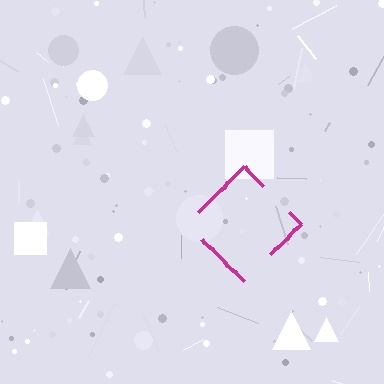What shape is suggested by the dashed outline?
The dashed outline suggests a diamond.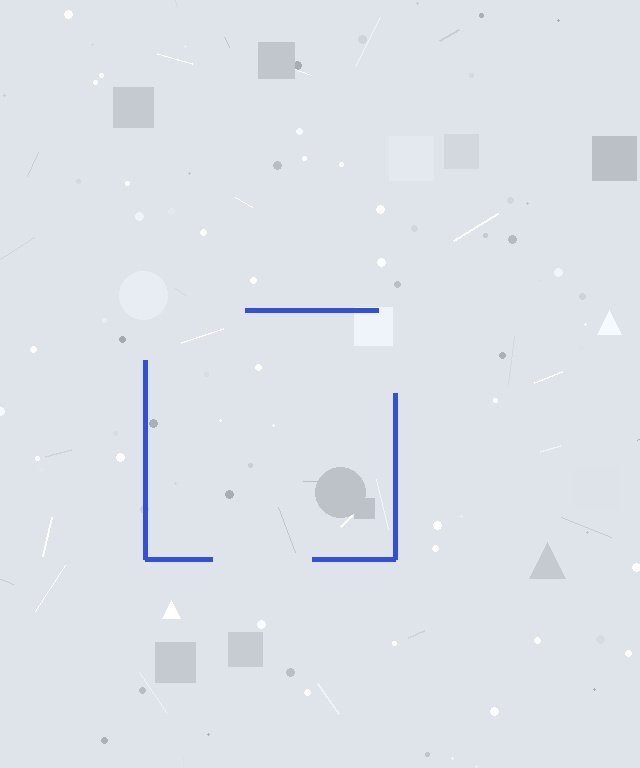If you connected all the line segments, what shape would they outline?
They would outline a square.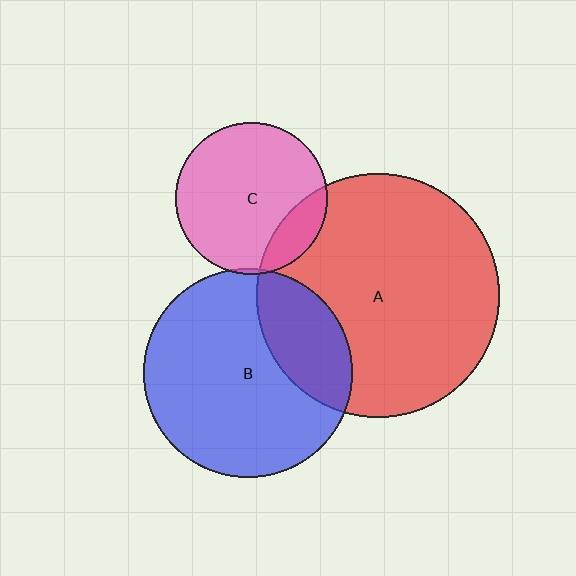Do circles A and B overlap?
Yes.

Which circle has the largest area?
Circle A (red).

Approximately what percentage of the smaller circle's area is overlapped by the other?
Approximately 25%.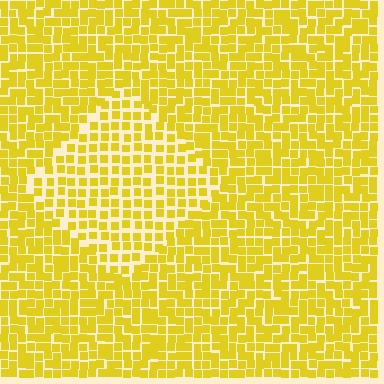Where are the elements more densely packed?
The elements are more densely packed outside the diamond boundary.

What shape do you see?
I see a diamond.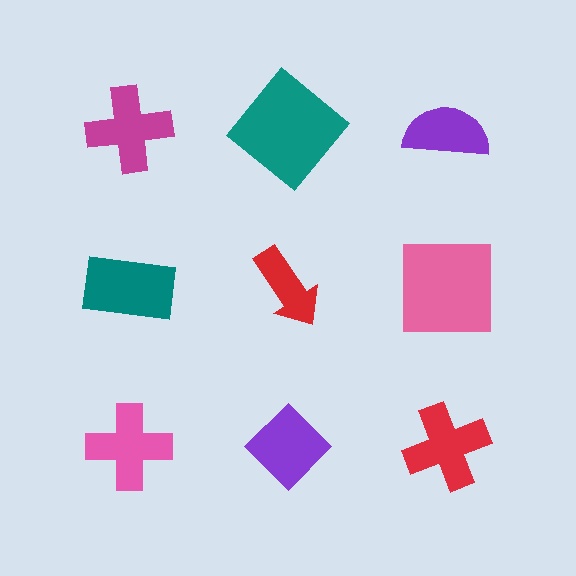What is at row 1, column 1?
A magenta cross.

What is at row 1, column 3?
A purple semicircle.